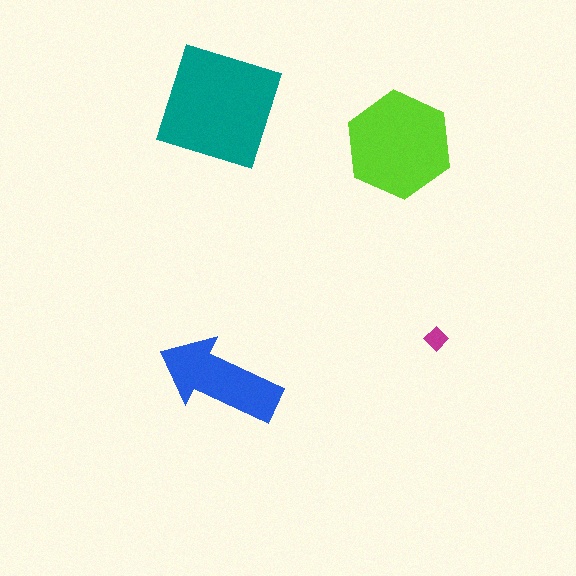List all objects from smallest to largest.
The magenta diamond, the blue arrow, the lime hexagon, the teal square.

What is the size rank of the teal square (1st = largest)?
1st.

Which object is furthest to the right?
The magenta diamond is rightmost.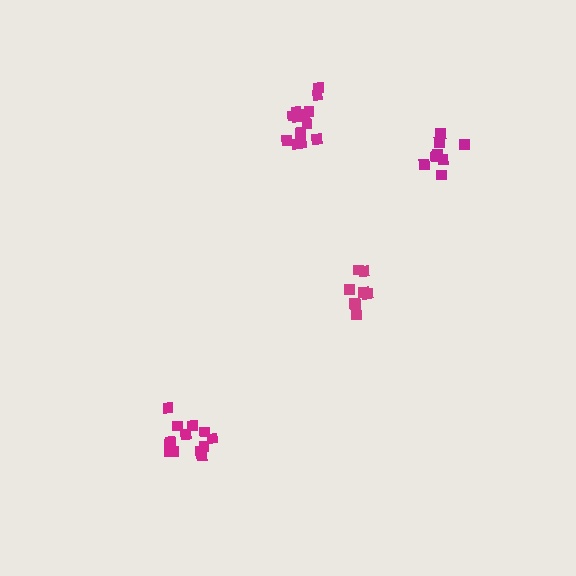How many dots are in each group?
Group 1: 13 dots, Group 2: 9 dots, Group 3: 9 dots, Group 4: 14 dots (45 total).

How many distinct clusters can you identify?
There are 4 distinct clusters.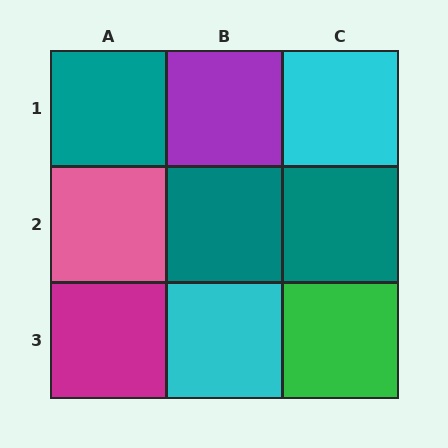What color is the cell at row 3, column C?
Green.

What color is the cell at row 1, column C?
Cyan.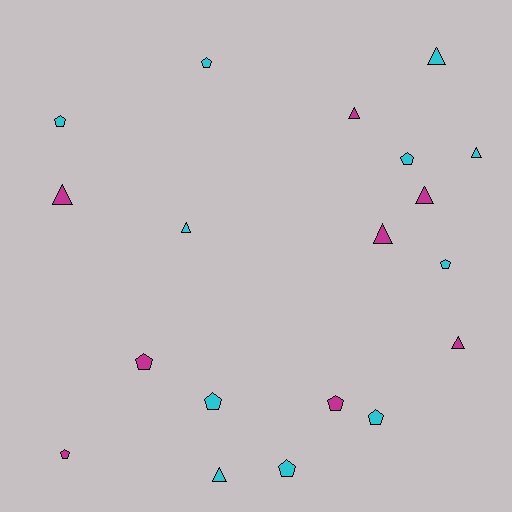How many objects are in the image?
There are 19 objects.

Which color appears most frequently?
Cyan, with 11 objects.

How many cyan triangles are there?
There are 4 cyan triangles.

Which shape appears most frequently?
Pentagon, with 10 objects.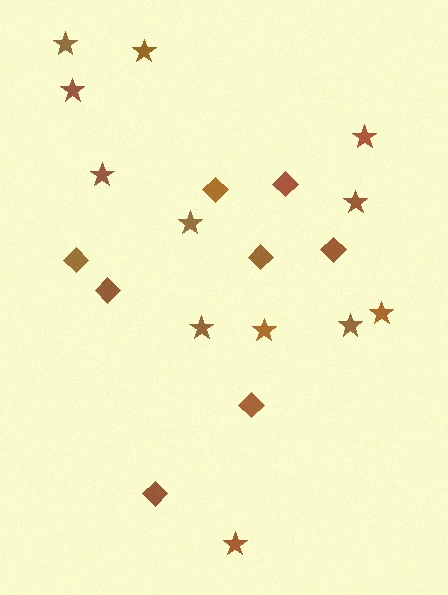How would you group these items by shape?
There are 2 groups: one group of diamonds (8) and one group of stars (12).